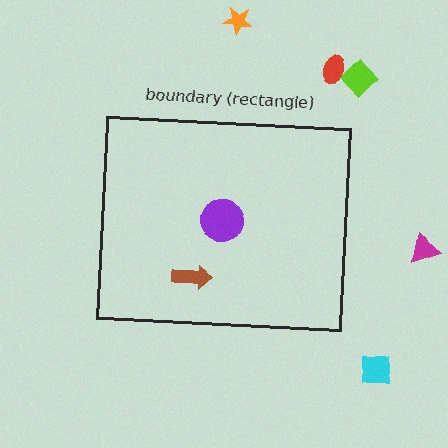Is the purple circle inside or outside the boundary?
Inside.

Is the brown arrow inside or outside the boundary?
Inside.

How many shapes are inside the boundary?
2 inside, 5 outside.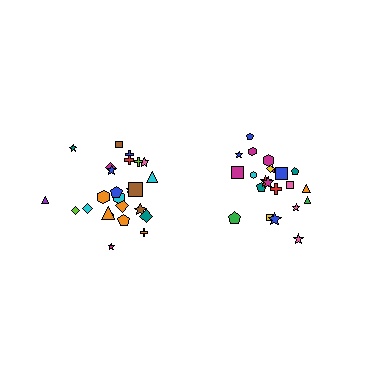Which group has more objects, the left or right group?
The left group.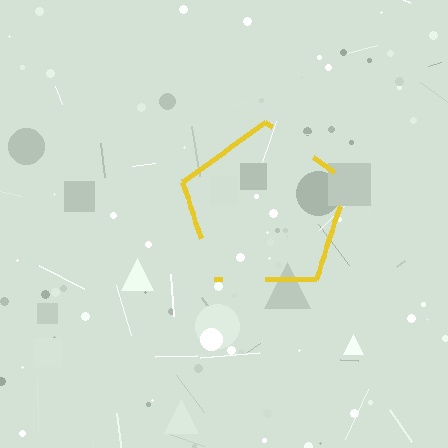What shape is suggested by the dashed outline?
The dashed outline suggests a pentagon.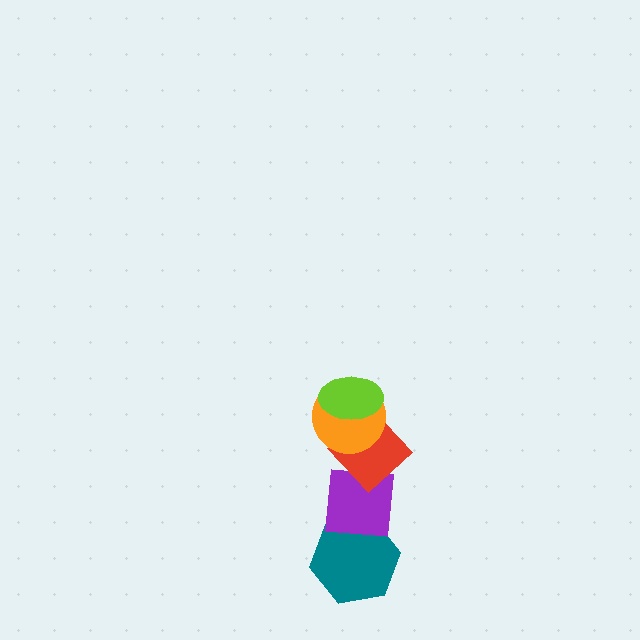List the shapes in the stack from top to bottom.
From top to bottom: the lime ellipse, the orange circle, the red diamond, the purple square, the teal hexagon.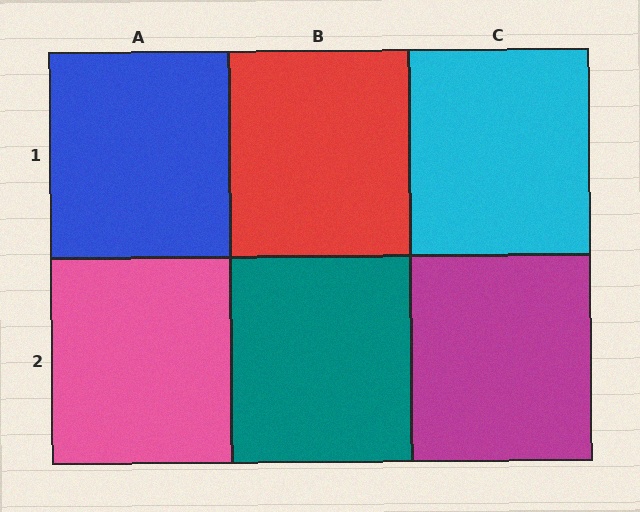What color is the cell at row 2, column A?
Pink.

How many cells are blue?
1 cell is blue.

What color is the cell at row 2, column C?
Magenta.